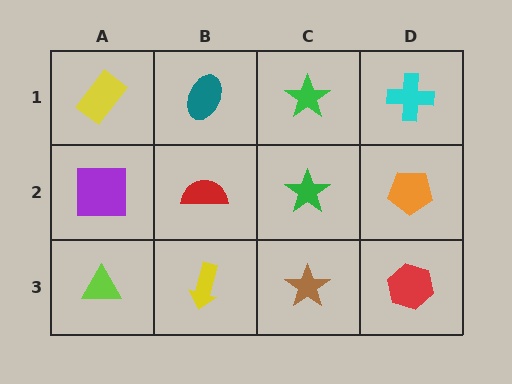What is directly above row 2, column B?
A teal ellipse.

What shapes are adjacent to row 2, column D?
A cyan cross (row 1, column D), a red hexagon (row 3, column D), a green star (row 2, column C).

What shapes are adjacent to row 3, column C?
A green star (row 2, column C), a yellow arrow (row 3, column B), a red hexagon (row 3, column D).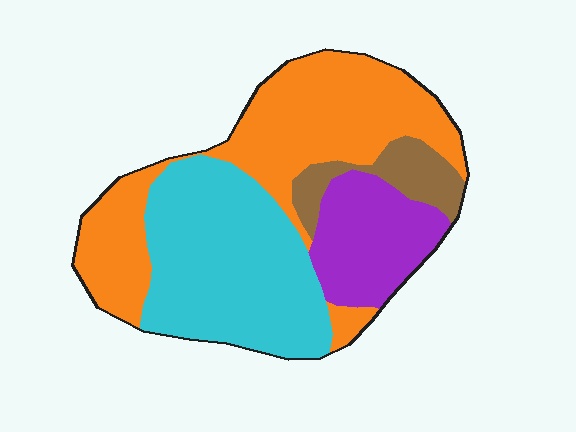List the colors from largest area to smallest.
From largest to smallest: orange, cyan, purple, brown.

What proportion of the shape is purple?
Purple takes up about one sixth (1/6) of the shape.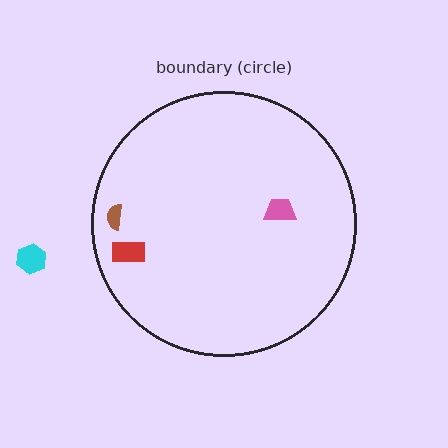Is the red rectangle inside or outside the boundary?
Inside.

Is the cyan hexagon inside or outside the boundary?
Outside.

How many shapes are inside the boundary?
3 inside, 1 outside.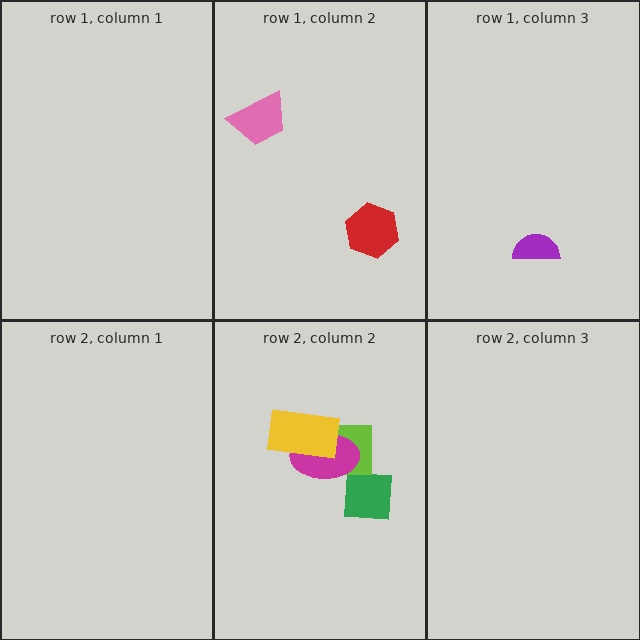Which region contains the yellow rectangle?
The row 2, column 2 region.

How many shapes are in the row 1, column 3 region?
1.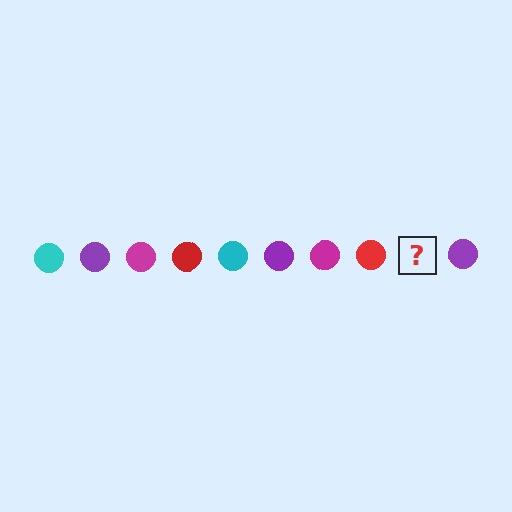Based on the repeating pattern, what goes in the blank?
The blank should be a cyan circle.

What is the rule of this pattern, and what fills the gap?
The rule is that the pattern cycles through cyan, purple, magenta, red circles. The gap should be filled with a cyan circle.